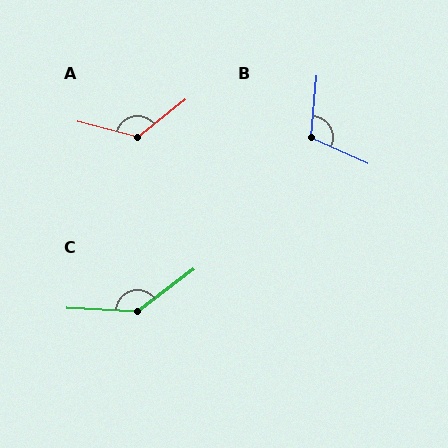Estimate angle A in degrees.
Approximately 127 degrees.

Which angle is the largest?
C, at approximately 140 degrees.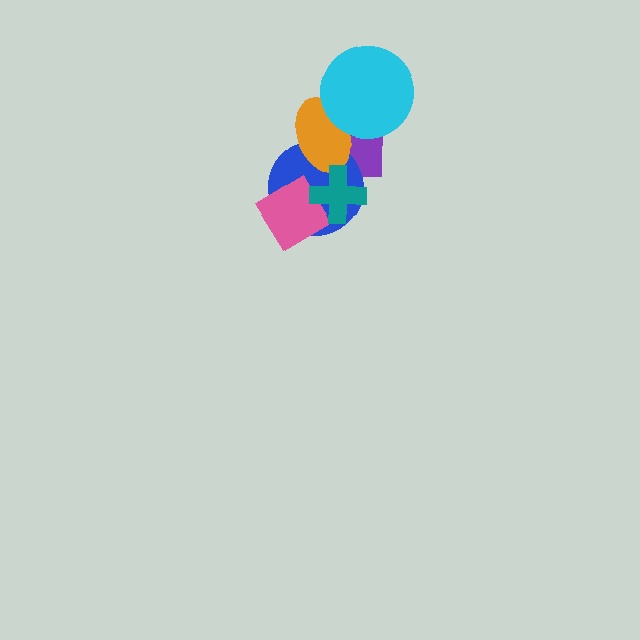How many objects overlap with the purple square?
4 objects overlap with the purple square.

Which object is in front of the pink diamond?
The teal cross is in front of the pink diamond.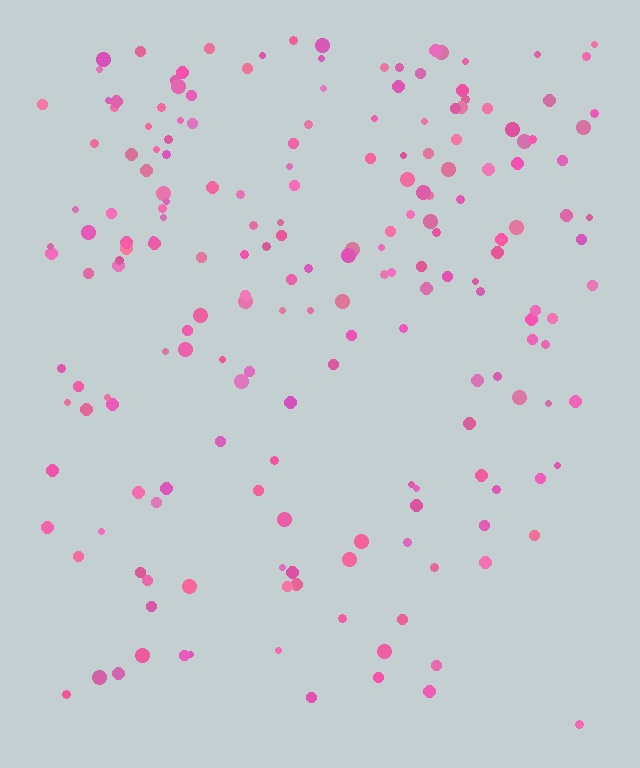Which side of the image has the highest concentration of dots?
The top.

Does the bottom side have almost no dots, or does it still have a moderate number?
Still a moderate number, just noticeably fewer than the top.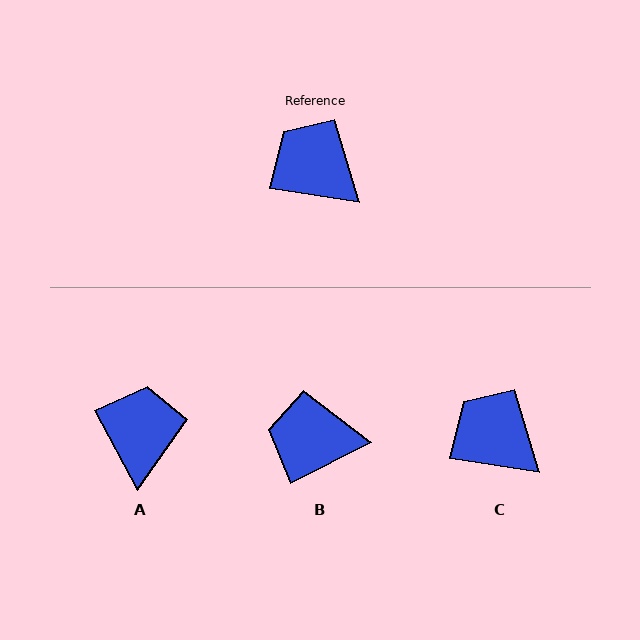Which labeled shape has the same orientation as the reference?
C.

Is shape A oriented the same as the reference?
No, it is off by about 52 degrees.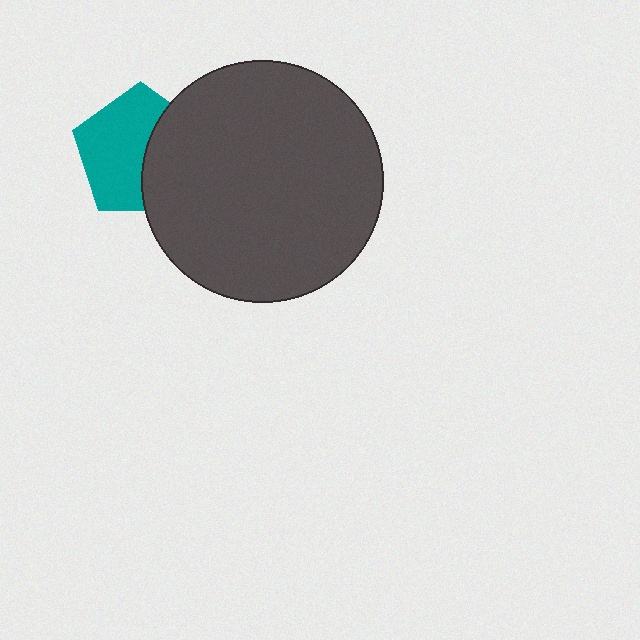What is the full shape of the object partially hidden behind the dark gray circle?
The partially hidden object is a teal pentagon.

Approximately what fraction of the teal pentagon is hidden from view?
Roughly 41% of the teal pentagon is hidden behind the dark gray circle.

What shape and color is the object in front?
The object in front is a dark gray circle.